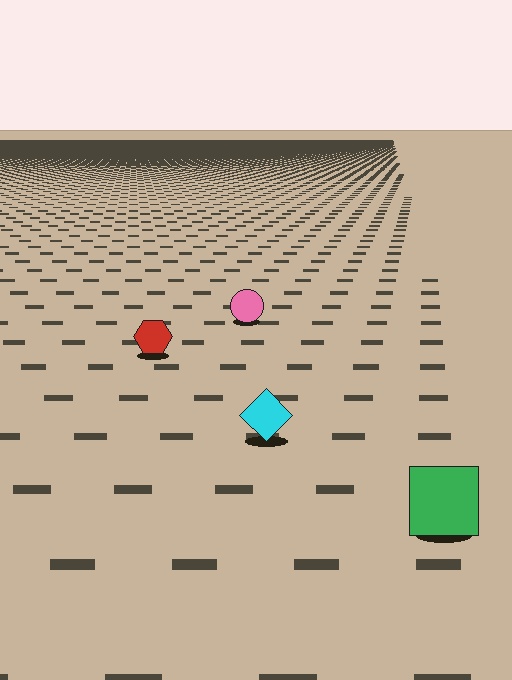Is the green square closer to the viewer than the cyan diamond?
Yes. The green square is closer — you can tell from the texture gradient: the ground texture is coarser near it.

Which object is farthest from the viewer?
The pink circle is farthest from the viewer. It appears smaller and the ground texture around it is denser.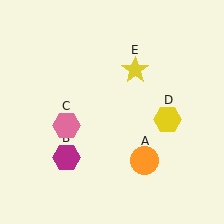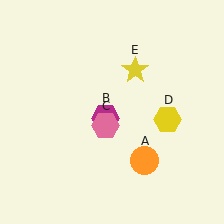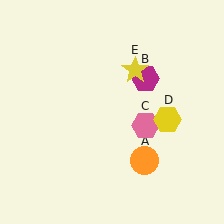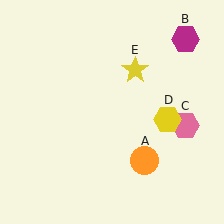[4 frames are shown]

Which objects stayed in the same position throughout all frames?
Orange circle (object A) and yellow hexagon (object D) and yellow star (object E) remained stationary.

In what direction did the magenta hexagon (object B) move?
The magenta hexagon (object B) moved up and to the right.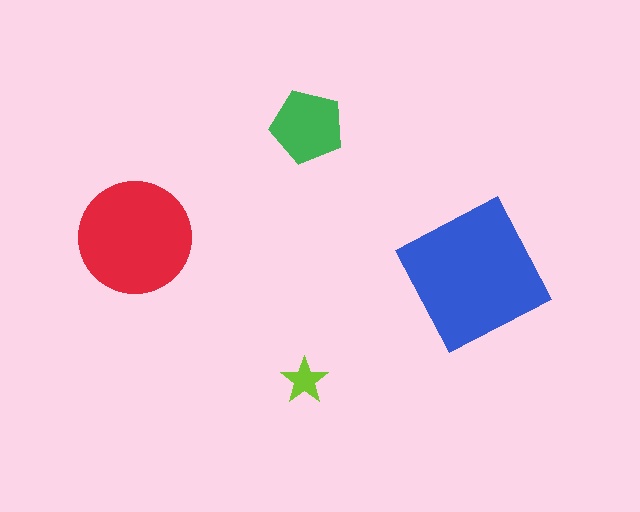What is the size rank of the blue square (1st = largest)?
1st.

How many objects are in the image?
There are 4 objects in the image.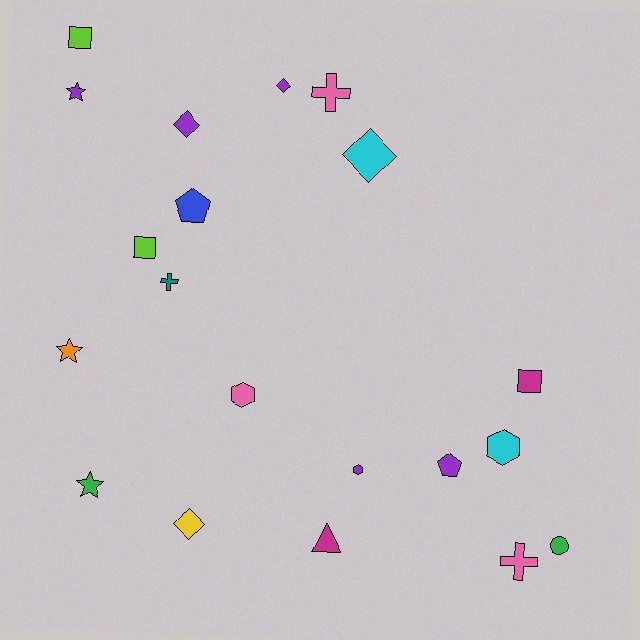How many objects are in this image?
There are 20 objects.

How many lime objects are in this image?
There are 2 lime objects.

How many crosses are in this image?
There are 3 crosses.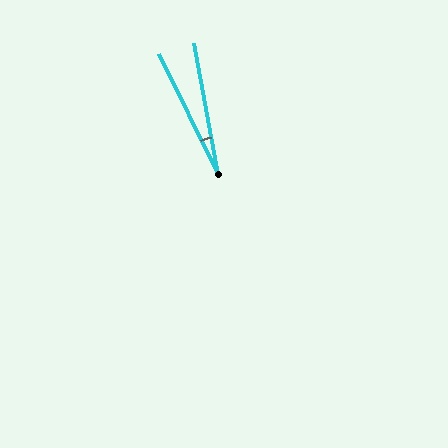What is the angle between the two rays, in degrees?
Approximately 16 degrees.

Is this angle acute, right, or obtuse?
It is acute.